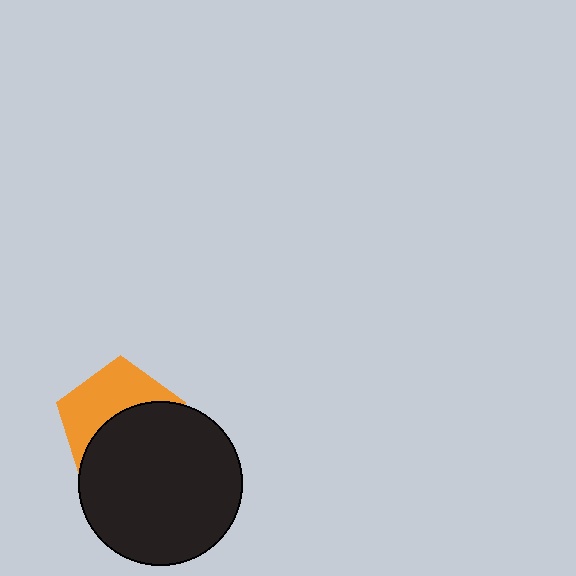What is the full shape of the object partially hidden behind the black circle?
The partially hidden object is an orange pentagon.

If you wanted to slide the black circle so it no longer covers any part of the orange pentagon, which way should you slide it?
Slide it down — that is the most direct way to separate the two shapes.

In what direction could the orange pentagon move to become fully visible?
The orange pentagon could move up. That would shift it out from behind the black circle entirely.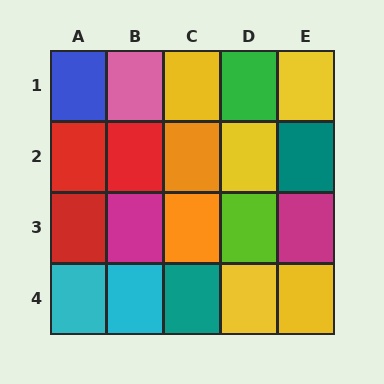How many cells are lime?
1 cell is lime.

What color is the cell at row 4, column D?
Yellow.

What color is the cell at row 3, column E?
Magenta.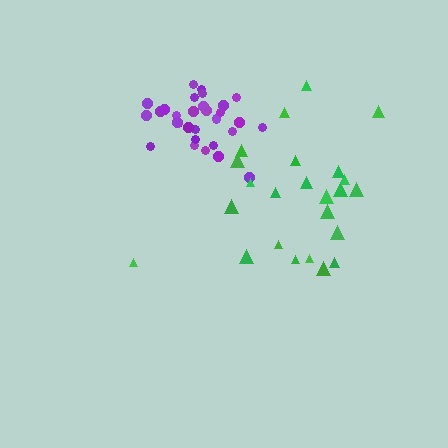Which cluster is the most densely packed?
Purple.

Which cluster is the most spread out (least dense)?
Green.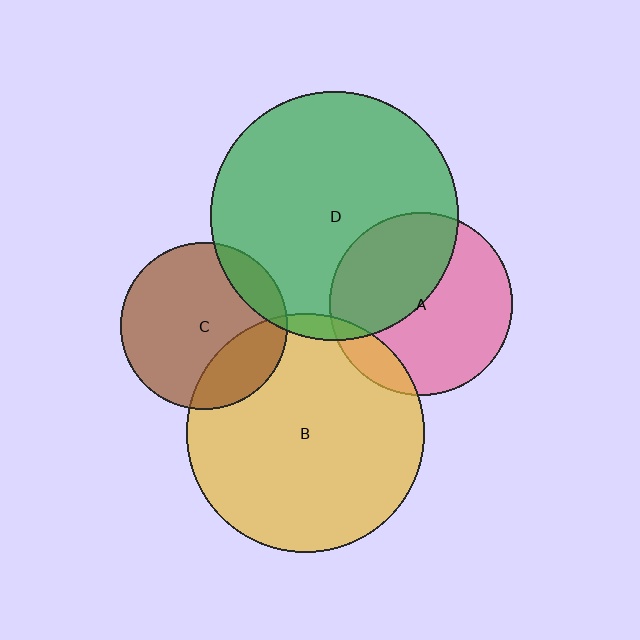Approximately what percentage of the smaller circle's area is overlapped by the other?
Approximately 5%.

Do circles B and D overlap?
Yes.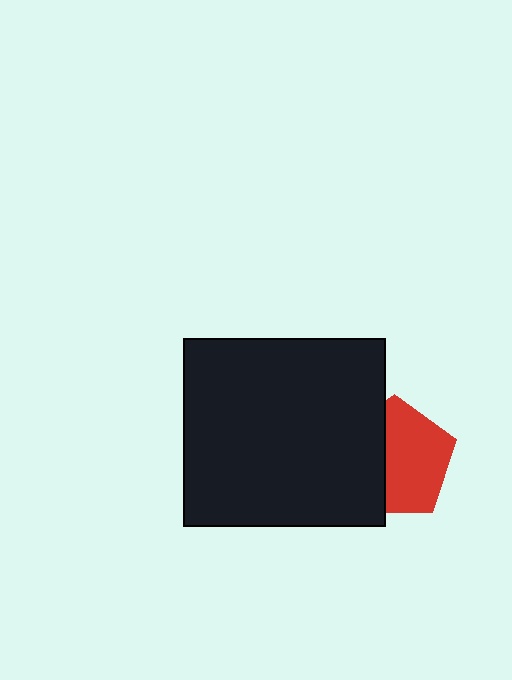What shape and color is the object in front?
The object in front is a black rectangle.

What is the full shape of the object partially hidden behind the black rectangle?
The partially hidden object is a red pentagon.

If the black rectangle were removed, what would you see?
You would see the complete red pentagon.